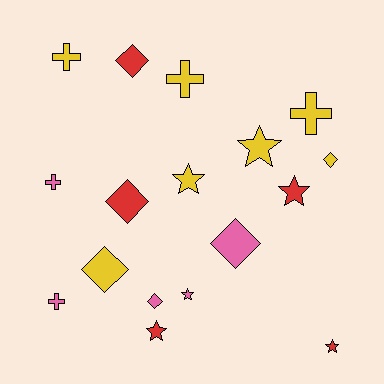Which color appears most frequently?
Yellow, with 7 objects.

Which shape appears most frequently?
Diamond, with 6 objects.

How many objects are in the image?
There are 17 objects.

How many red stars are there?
There are 3 red stars.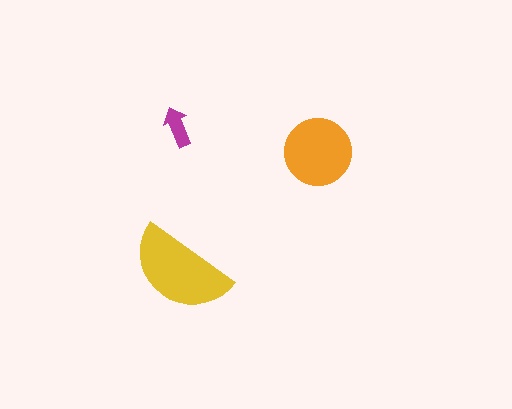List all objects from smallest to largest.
The magenta arrow, the orange circle, the yellow semicircle.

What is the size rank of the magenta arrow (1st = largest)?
3rd.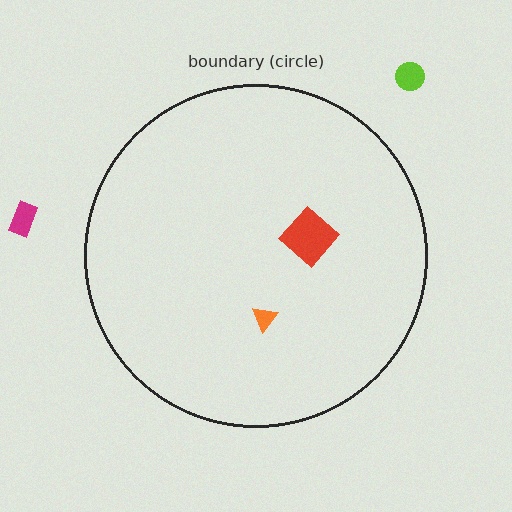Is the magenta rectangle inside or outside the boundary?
Outside.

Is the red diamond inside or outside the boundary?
Inside.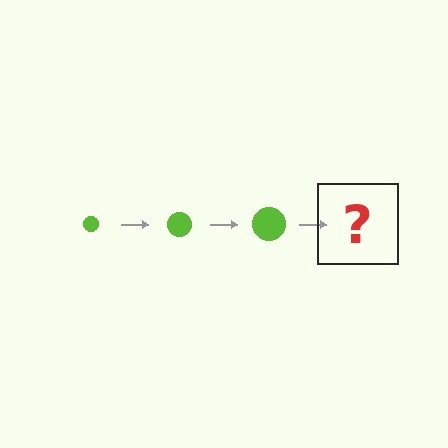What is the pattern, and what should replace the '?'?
The pattern is that the circle gets progressively larger each step. The '?' should be a lime circle, larger than the previous one.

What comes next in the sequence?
The next element should be a lime circle, larger than the previous one.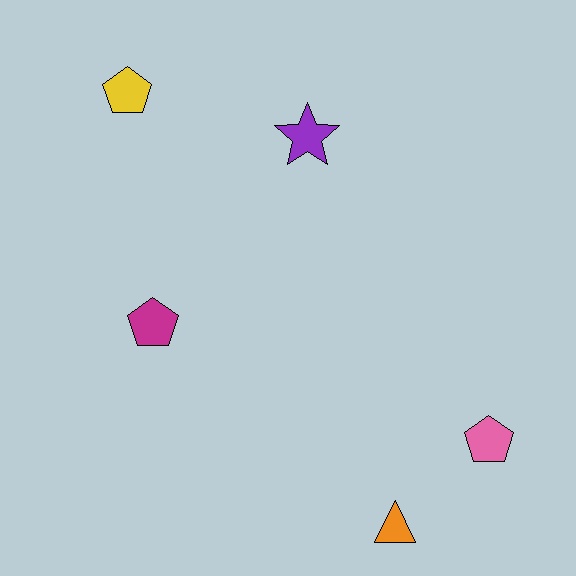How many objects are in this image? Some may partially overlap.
There are 5 objects.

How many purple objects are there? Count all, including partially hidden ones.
There is 1 purple object.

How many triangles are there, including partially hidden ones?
There is 1 triangle.